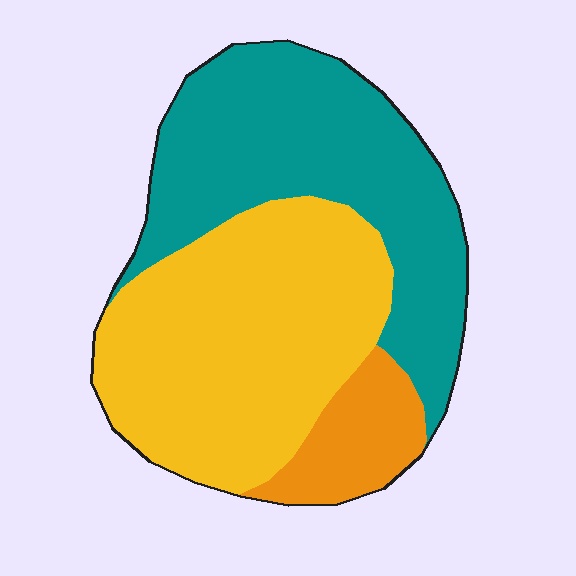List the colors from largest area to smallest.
From largest to smallest: yellow, teal, orange.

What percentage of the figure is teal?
Teal takes up about two fifths (2/5) of the figure.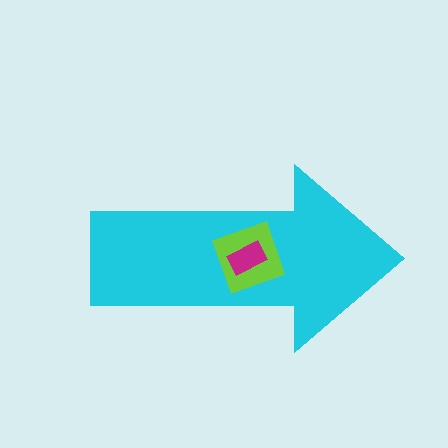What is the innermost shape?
The magenta rectangle.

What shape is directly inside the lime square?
The magenta rectangle.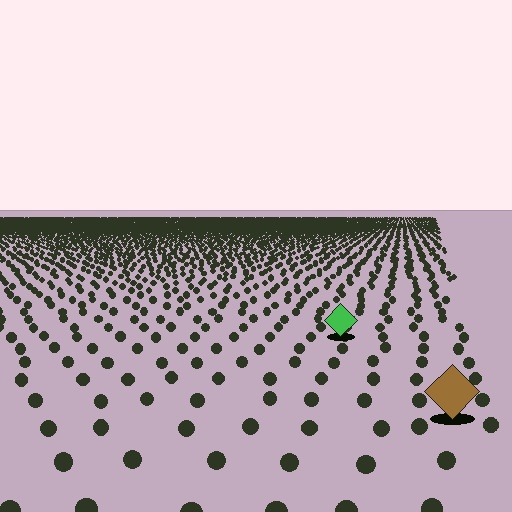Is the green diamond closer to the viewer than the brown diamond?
No. The brown diamond is closer — you can tell from the texture gradient: the ground texture is coarser near it.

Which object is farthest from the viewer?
The green diamond is farthest from the viewer. It appears smaller and the ground texture around it is denser.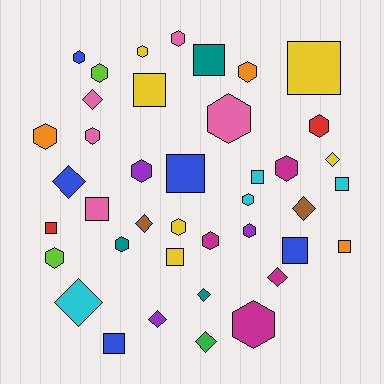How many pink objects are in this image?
There are 5 pink objects.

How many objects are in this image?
There are 40 objects.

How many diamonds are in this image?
There are 10 diamonds.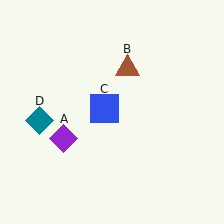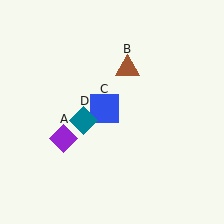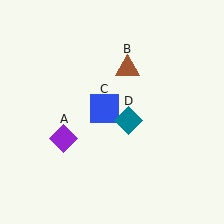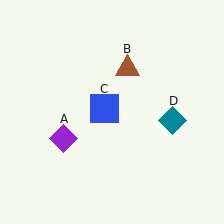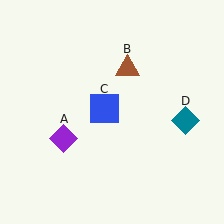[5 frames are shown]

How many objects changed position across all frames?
1 object changed position: teal diamond (object D).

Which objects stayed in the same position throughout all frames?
Purple diamond (object A) and brown triangle (object B) and blue square (object C) remained stationary.